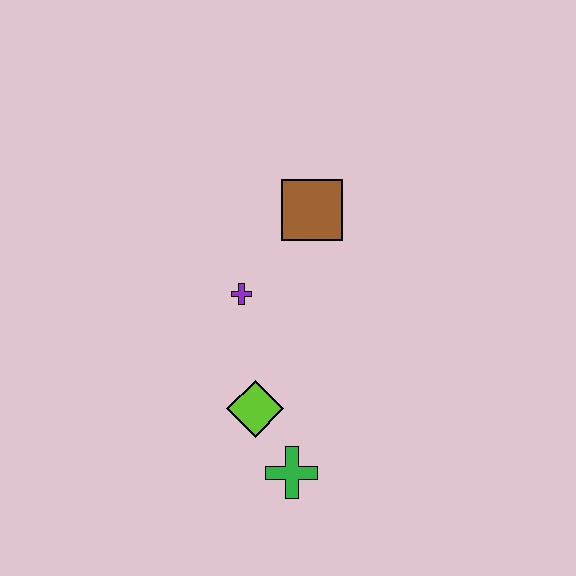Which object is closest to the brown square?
The purple cross is closest to the brown square.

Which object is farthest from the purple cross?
The green cross is farthest from the purple cross.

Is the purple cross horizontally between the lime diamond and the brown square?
No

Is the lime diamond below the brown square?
Yes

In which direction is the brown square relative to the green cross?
The brown square is above the green cross.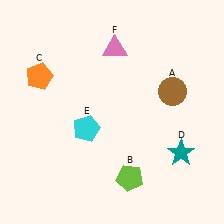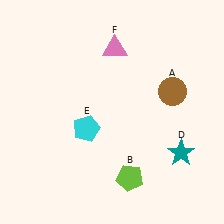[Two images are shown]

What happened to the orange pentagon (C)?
The orange pentagon (C) was removed in Image 2. It was in the top-left area of Image 1.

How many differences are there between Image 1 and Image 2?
There is 1 difference between the two images.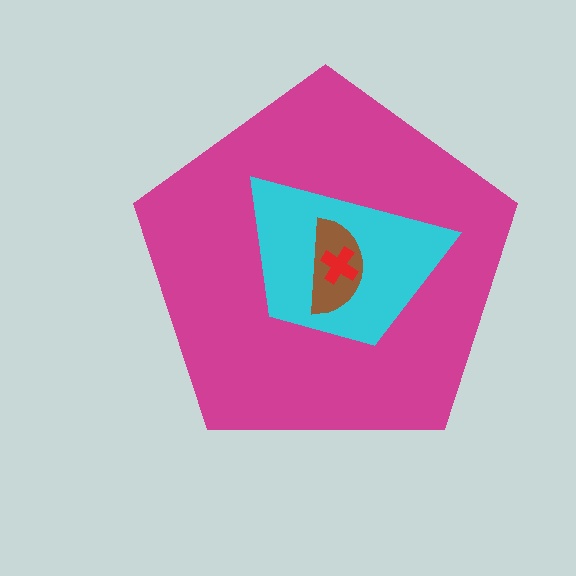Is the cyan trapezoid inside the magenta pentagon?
Yes.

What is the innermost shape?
The red cross.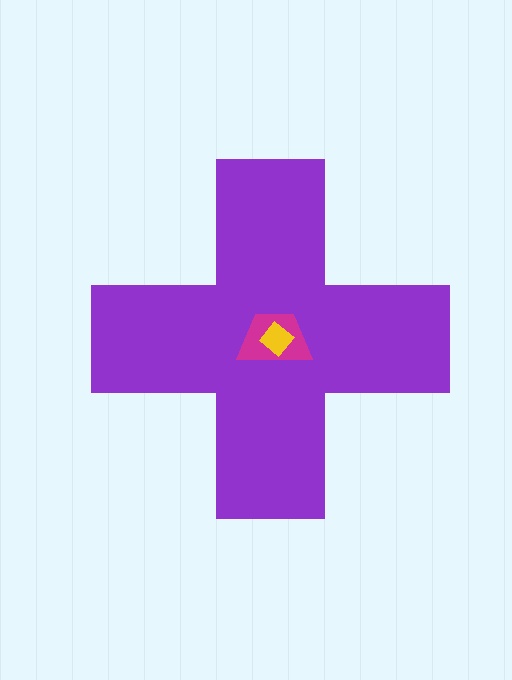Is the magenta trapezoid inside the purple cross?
Yes.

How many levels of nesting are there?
3.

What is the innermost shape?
The yellow diamond.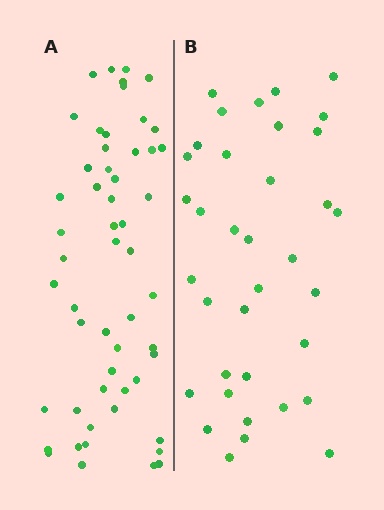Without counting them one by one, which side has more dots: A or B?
Region A (the left region) has more dots.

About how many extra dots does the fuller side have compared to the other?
Region A has approximately 20 more dots than region B.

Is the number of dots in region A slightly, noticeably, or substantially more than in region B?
Region A has substantially more. The ratio is roughly 1.5 to 1.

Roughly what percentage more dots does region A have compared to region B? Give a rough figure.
About 50% more.